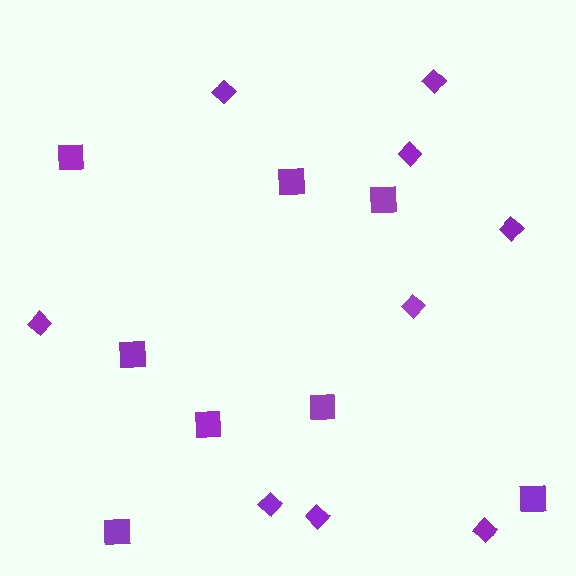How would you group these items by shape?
There are 2 groups: one group of squares (8) and one group of diamonds (9).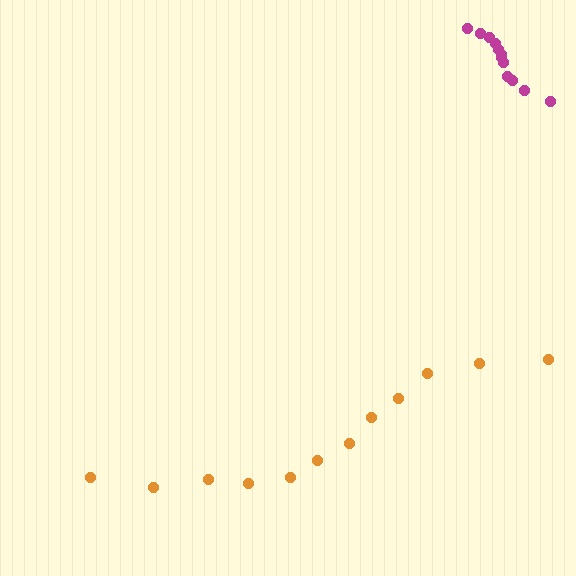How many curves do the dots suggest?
There are 2 distinct paths.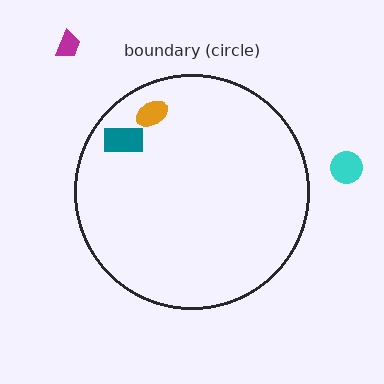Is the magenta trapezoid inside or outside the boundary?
Outside.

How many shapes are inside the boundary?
2 inside, 2 outside.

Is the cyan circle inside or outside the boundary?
Outside.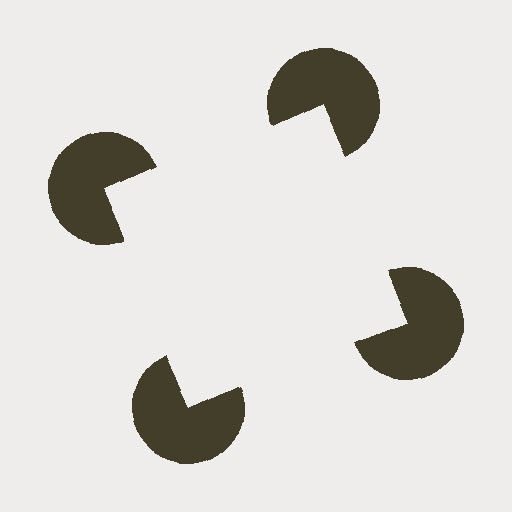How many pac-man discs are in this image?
There are 4 — one at each vertex of the illusory square.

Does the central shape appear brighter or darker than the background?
It typically appears slightly brighter than the background, even though no actual brightness change is drawn.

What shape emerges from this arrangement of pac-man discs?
An illusory square — its edges are inferred from the aligned wedge cuts in the pac-man discs, not physically drawn.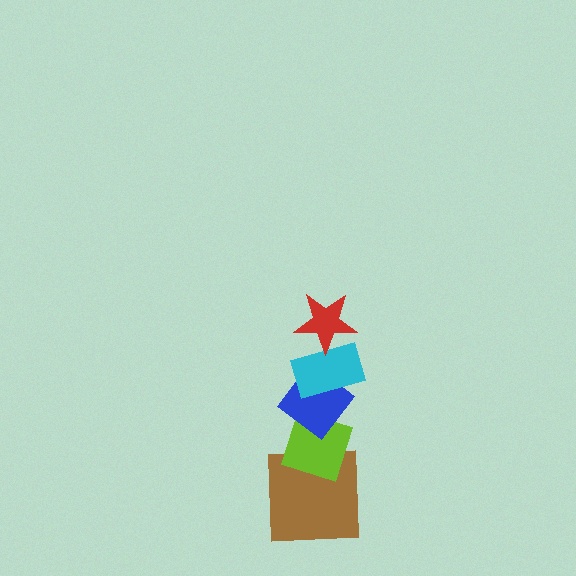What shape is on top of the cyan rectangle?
The red star is on top of the cyan rectangle.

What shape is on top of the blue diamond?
The cyan rectangle is on top of the blue diamond.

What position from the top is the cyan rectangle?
The cyan rectangle is 2nd from the top.